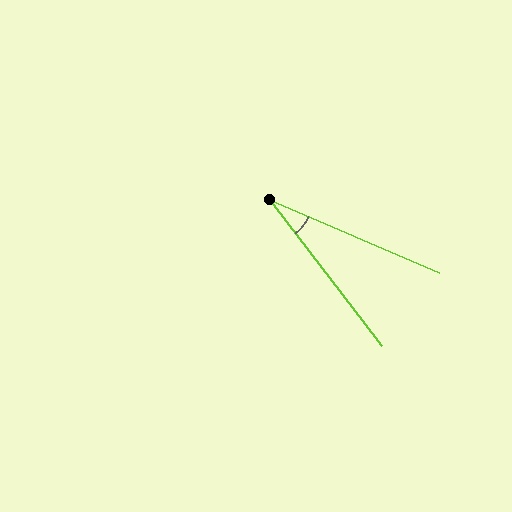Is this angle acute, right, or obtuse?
It is acute.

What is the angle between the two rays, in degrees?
Approximately 29 degrees.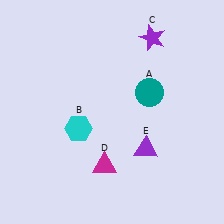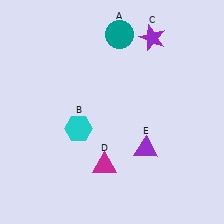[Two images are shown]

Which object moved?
The teal circle (A) moved up.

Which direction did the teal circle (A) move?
The teal circle (A) moved up.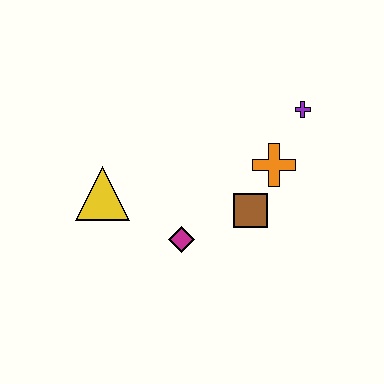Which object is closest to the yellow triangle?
The magenta diamond is closest to the yellow triangle.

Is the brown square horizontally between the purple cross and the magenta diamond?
Yes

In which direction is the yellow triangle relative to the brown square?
The yellow triangle is to the left of the brown square.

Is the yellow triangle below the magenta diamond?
No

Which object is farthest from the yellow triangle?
The purple cross is farthest from the yellow triangle.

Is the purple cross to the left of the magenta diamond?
No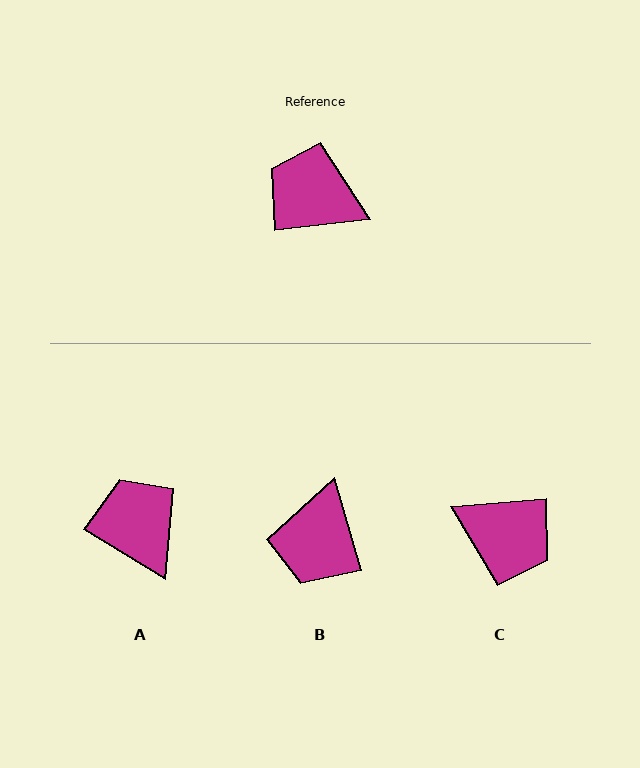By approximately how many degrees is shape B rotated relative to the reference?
Approximately 100 degrees counter-clockwise.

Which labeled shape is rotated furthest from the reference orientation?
C, about 178 degrees away.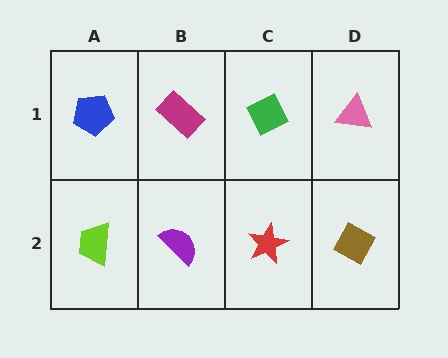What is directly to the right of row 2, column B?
A red star.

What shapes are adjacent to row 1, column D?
A brown diamond (row 2, column D), a green diamond (row 1, column C).